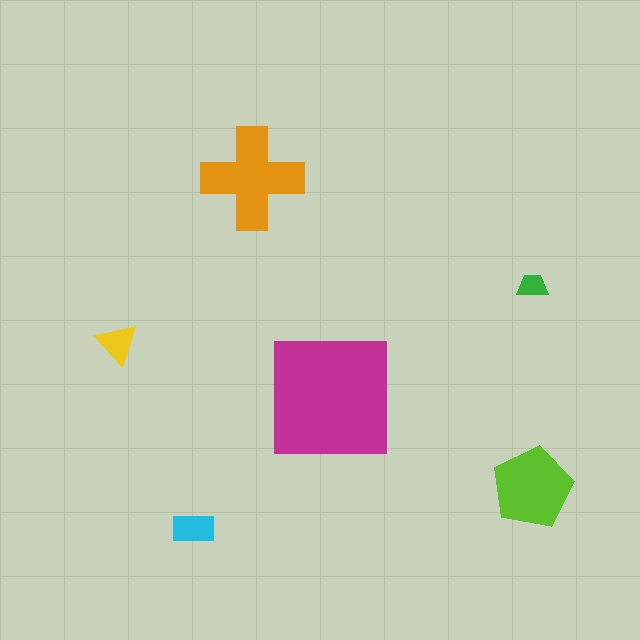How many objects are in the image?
There are 6 objects in the image.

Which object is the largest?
The magenta square.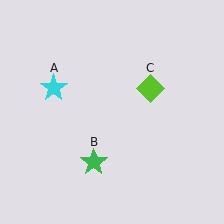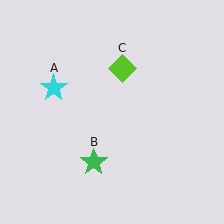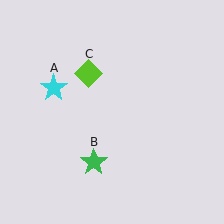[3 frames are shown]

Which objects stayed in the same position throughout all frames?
Cyan star (object A) and green star (object B) remained stationary.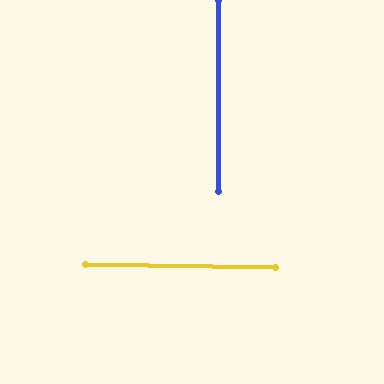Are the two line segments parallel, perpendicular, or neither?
Perpendicular — they meet at approximately 89°.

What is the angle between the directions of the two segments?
Approximately 89 degrees.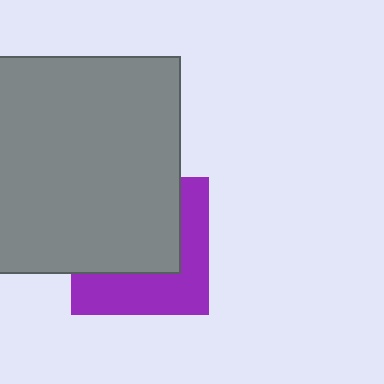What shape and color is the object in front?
The object in front is a gray rectangle.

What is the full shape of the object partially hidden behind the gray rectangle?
The partially hidden object is a purple square.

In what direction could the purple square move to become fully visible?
The purple square could move toward the lower-right. That would shift it out from behind the gray rectangle entirely.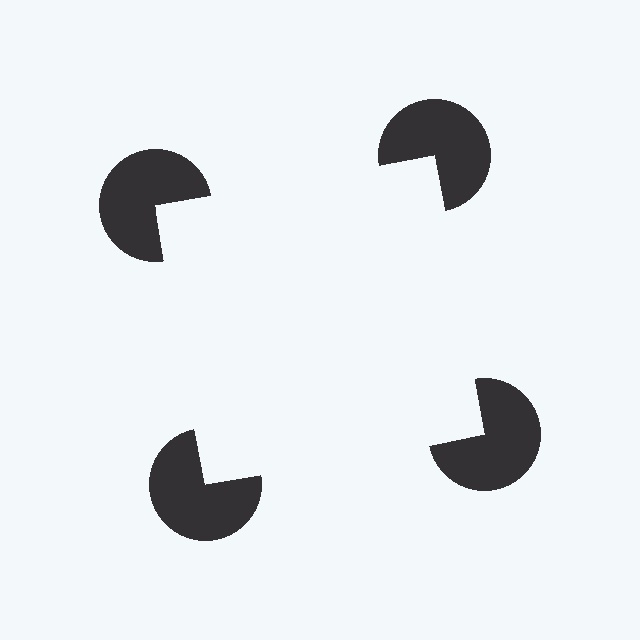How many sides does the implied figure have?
4 sides.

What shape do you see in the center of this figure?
An illusory square — its edges are inferred from the aligned wedge cuts in the pac-man discs, not physically drawn.